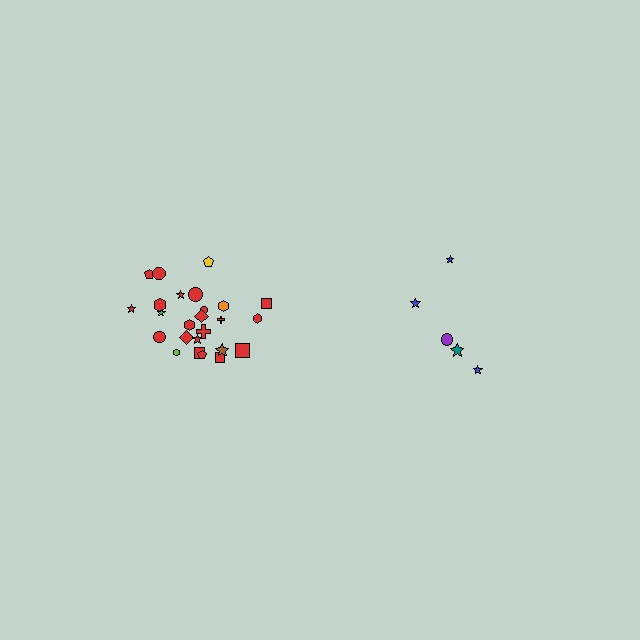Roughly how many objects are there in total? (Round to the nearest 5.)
Roughly 30 objects in total.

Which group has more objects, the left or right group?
The left group.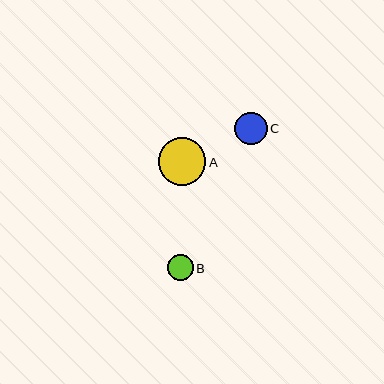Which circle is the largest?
Circle A is the largest with a size of approximately 47 pixels.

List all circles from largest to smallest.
From largest to smallest: A, C, B.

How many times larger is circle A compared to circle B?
Circle A is approximately 1.8 times the size of circle B.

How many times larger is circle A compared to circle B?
Circle A is approximately 1.8 times the size of circle B.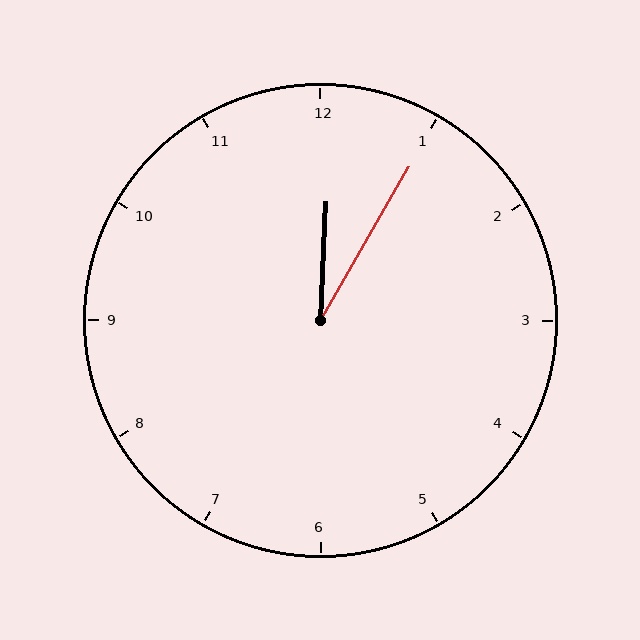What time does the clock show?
12:05.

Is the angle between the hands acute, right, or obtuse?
It is acute.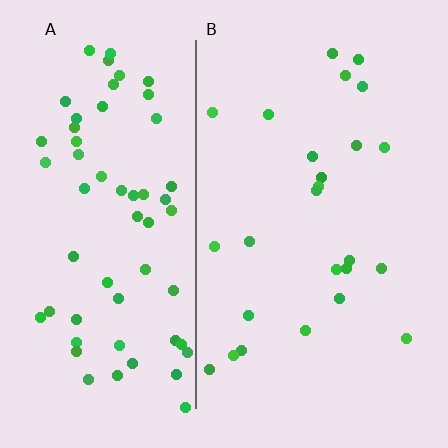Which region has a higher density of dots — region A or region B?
A (the left).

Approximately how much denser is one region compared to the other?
Approximately 2.5× — region A over region B.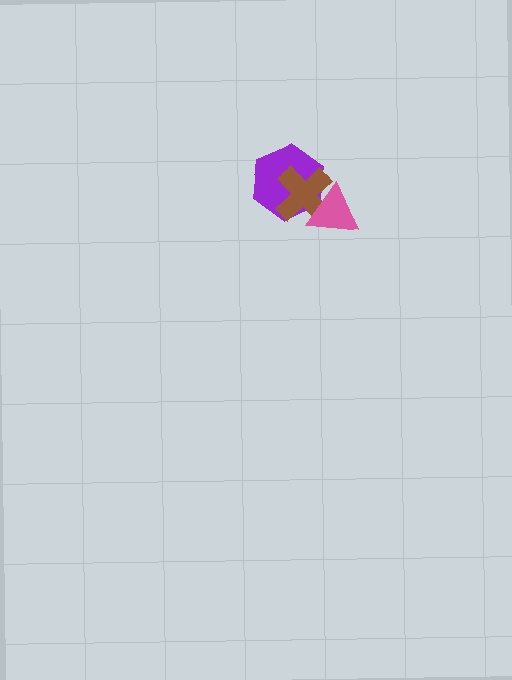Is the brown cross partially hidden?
Yes, it is partially covered by another shape.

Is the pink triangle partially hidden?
No, no other shape covers it.